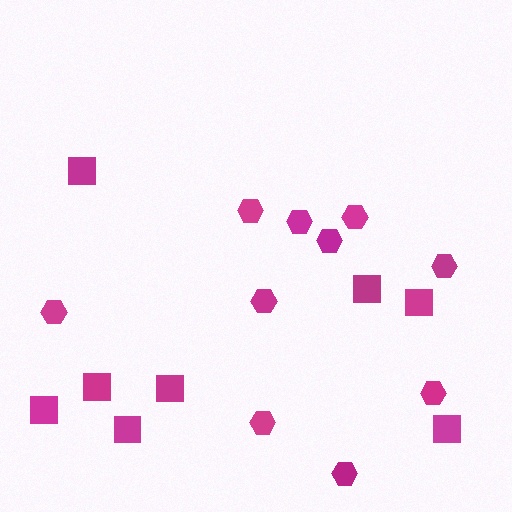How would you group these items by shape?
There are 2 groups: one group of hexagons (10) and one group of squares (8).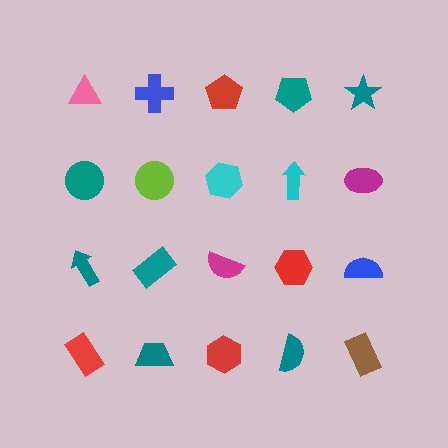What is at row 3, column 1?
A teal arrow.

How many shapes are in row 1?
5 shapes.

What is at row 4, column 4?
A teal semicircle.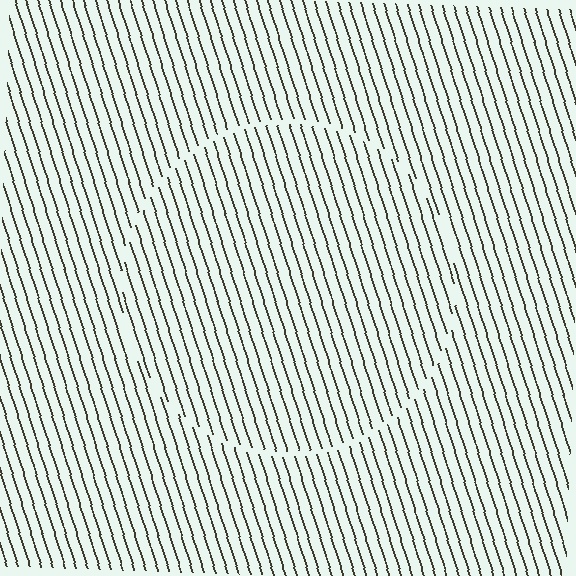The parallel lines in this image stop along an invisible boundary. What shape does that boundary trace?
An illusory circle. The interior of the shape contains the same grating, shifted by half a period — the contour is defined by the phase discontinuity where line-ends from the inner and outer gratings abut.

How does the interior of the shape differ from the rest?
The interior of the shape contains the same grating, shifted by half a period — the contour is defined by the phase discontinuity where line-ends from the inner and outer gratings abut.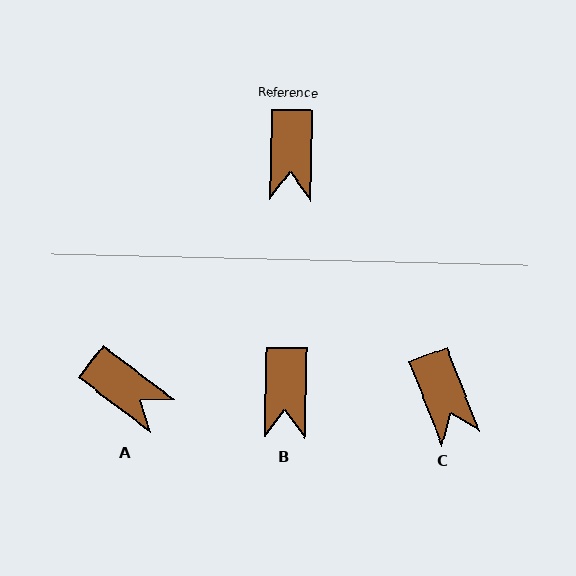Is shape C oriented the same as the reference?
No, it is off by about 22 degrees.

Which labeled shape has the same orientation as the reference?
B.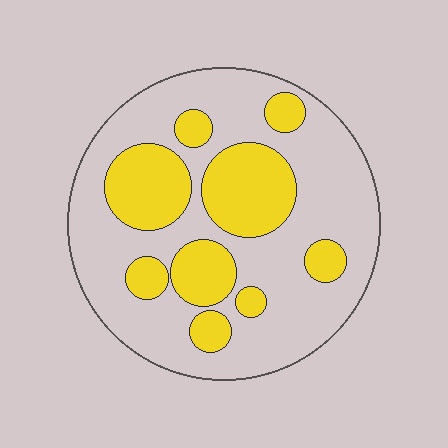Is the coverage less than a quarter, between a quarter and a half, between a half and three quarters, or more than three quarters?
Between a quarter and a half.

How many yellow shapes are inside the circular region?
9.